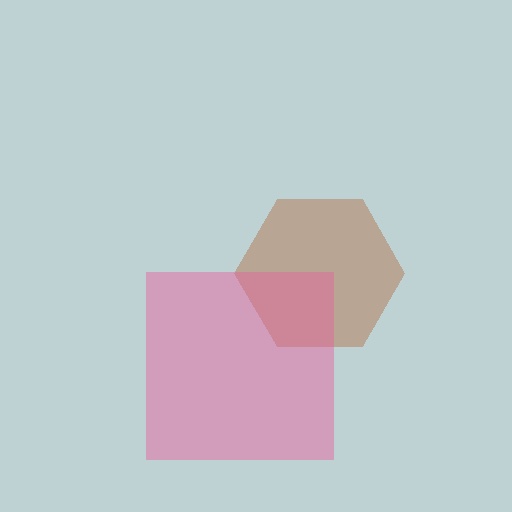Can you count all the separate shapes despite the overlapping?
Yes, there are 2 separate shapes.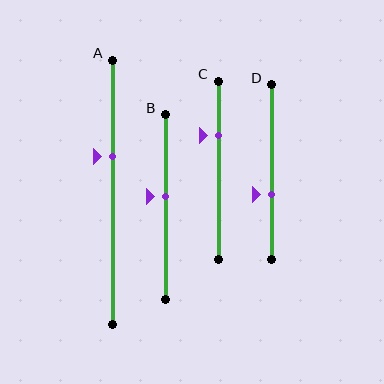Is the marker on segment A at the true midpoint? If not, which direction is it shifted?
No, the marker on segment A is shifted upward by about 14% of the segment length.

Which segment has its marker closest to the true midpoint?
Segment B has its marker closest to the true midpoint.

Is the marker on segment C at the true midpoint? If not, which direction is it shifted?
No, the marker on segment C is shifted upward by about 20% of the segment length.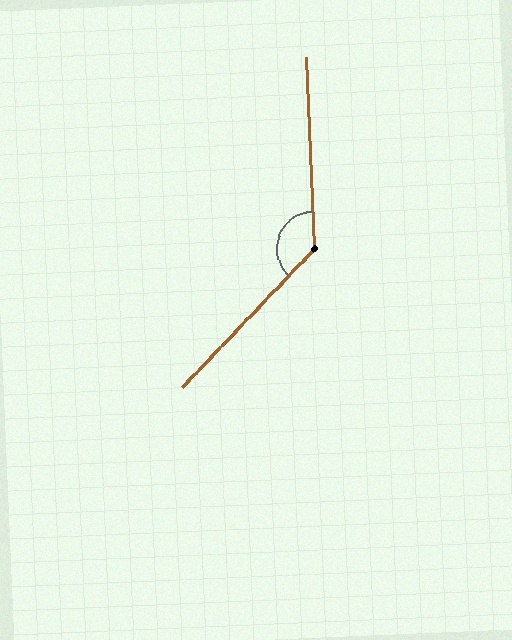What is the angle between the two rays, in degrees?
Approximately 134 degrees.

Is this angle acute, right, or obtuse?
It is obtuse.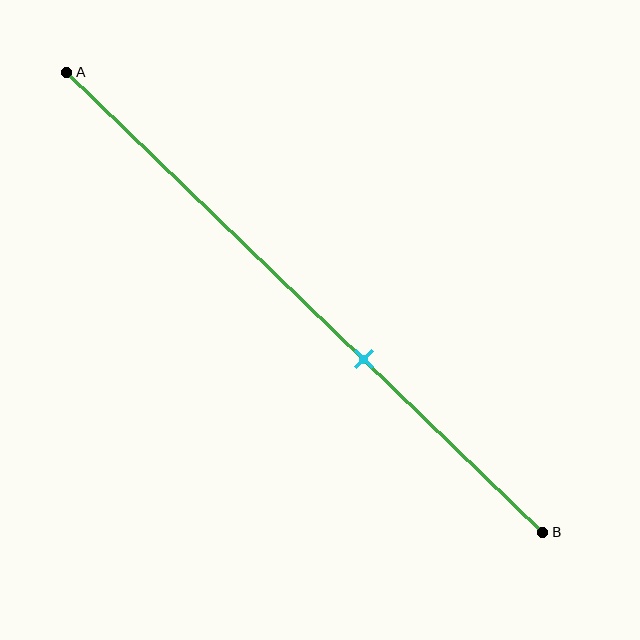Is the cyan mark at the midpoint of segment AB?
No, the mark is at about 60% from A, not at the 50% midpoint.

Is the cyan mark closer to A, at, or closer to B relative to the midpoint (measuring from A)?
The cyan mark is closer to point B than the midpoint of segment AB.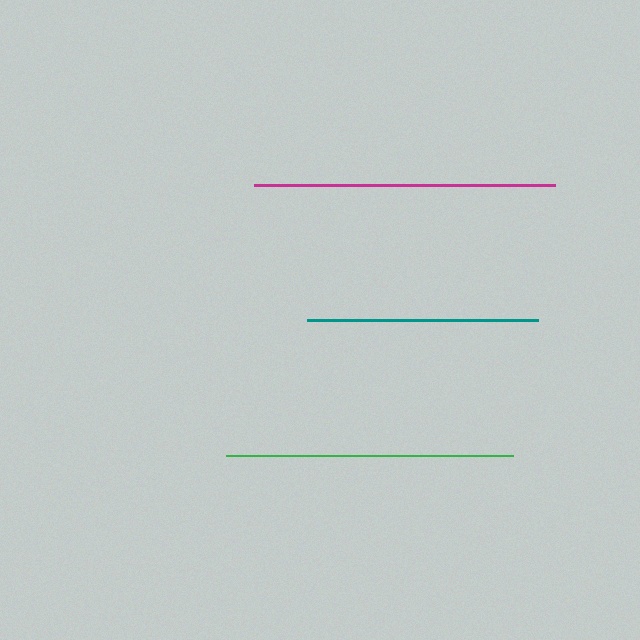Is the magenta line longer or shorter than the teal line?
The magenta line is longer than the teal line.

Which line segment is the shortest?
The teal line is the shortest at approximately 231 pixels.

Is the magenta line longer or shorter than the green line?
The magenta line is longer than the green line.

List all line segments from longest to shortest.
From longest to shortest: magenta, green, teal.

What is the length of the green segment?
The green segment is approximately 287 pixels long.